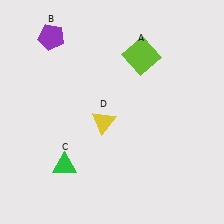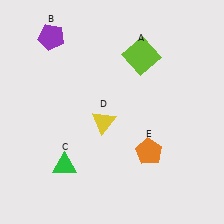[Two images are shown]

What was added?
An orange pentagon (E) was added in Image 2.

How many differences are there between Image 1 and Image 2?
There is 1 difference between the two images.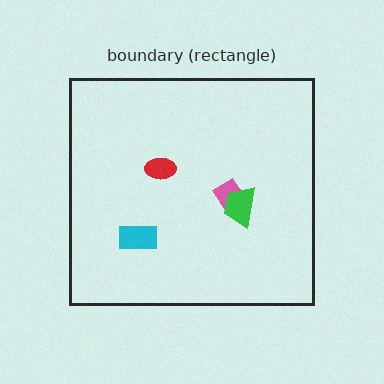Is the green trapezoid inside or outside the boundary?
Inside.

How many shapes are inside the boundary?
4 inside, 0 outside.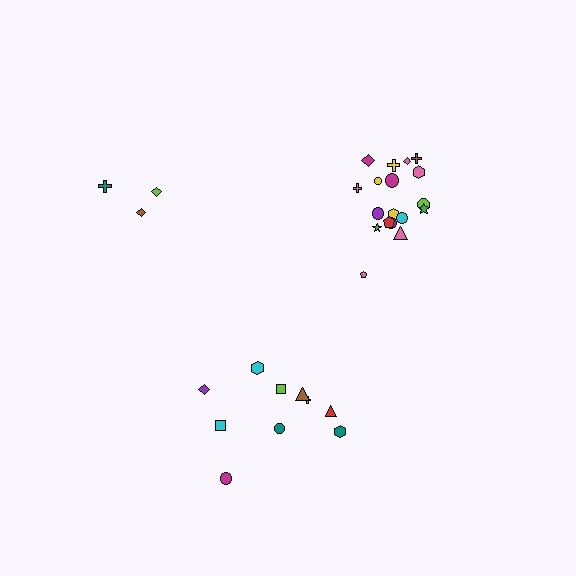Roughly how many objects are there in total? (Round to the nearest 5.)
Roughly 30 objects in total.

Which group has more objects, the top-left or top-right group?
The top-right group.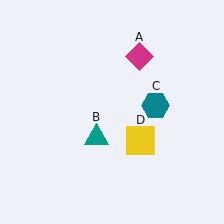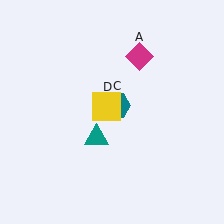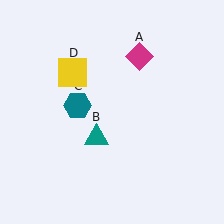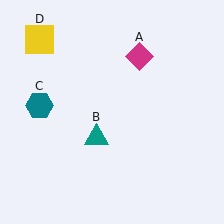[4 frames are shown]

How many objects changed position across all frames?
2 objects changed position: teal hexagon (object C), yellow square (object D).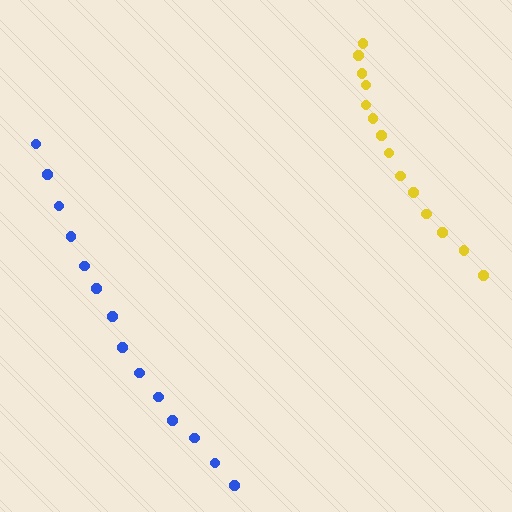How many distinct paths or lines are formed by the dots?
There are 2 distinct paths.